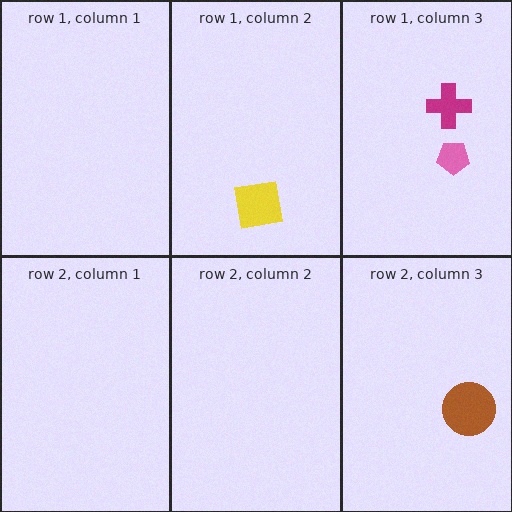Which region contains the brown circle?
The row 2, column 3 region.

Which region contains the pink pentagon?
The row 1, column 3 region.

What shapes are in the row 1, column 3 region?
The magenta cross, the pink pentagon.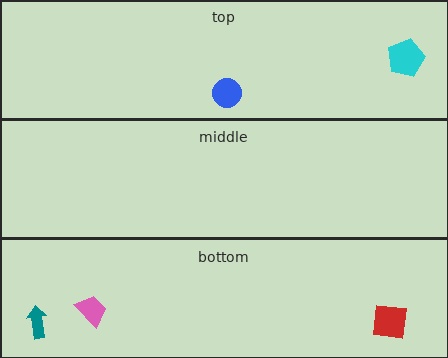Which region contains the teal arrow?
The bottom region.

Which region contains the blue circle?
The top region.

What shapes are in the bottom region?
The pink trapezoid, the teal arrow, the red square.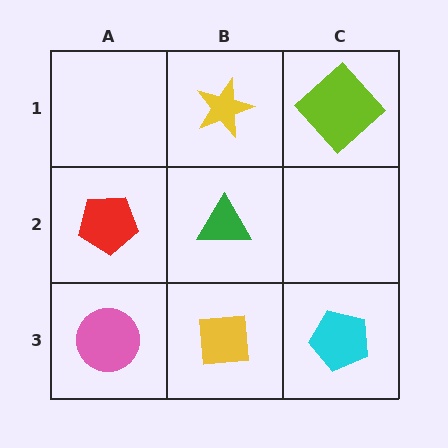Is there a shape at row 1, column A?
No, that cell is empty.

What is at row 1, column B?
A yellow star.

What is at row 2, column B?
A green triangle.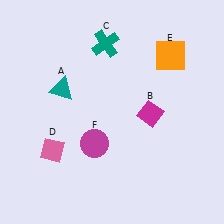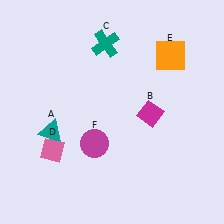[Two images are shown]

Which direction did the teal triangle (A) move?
The teal triangle (A) moved down.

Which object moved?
The teal triangle (A) moved down.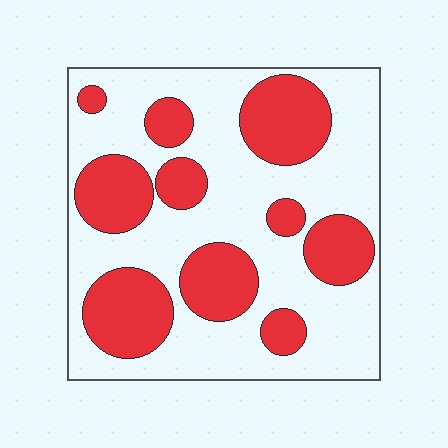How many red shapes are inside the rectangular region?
10.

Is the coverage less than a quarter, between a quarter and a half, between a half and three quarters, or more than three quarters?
Between a quarter and a half.